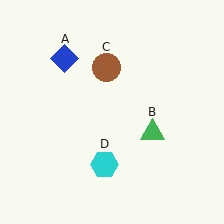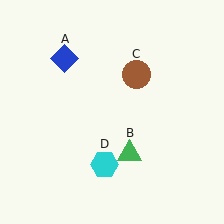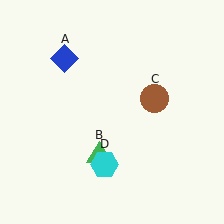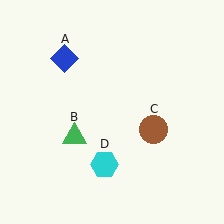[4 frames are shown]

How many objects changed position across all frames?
2 objects changed position: green triangle (object B), brown circle (object C).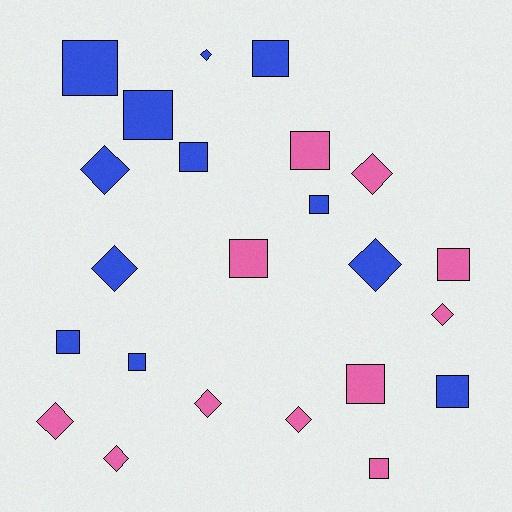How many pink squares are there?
There are 5 pink squares.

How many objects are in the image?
There are 23 objects.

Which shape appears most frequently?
Square, with 13 objects.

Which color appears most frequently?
Blue, with 12 objects.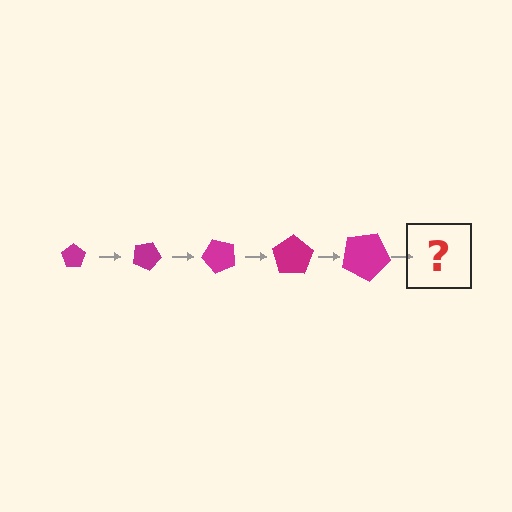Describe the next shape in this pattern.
It should be a pentagon, larger than the previous one and rotated 125 degrees from the start.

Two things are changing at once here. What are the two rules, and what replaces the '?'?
The two rules are that the pentagon grows larger each step and it rotates 25 degrees each step. The '?' should be a pentagon, larger than the previous one and rotated 125 degrees from the start.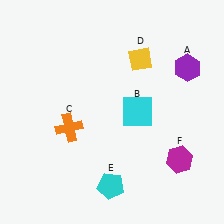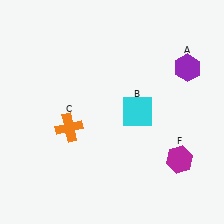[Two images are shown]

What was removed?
The yellow diamond (D), the cyan pentagon (E) were removed in Image 2.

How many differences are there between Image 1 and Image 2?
There are 2 differences between the two images.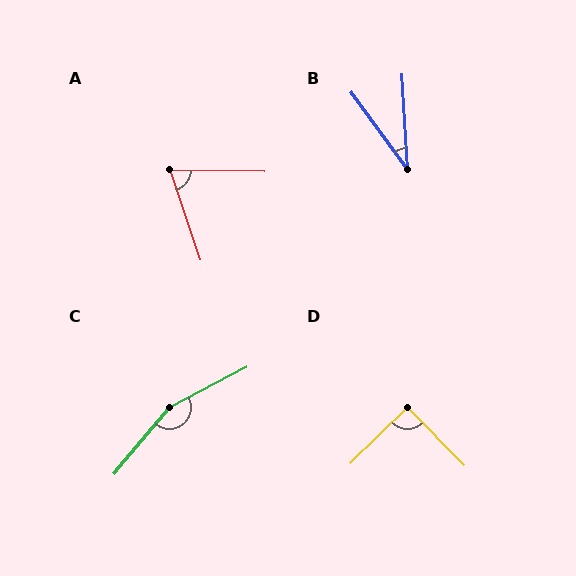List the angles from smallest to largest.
B (33°), A (71°), D (90°), C (157°).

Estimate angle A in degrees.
Approximately 71 degrees.